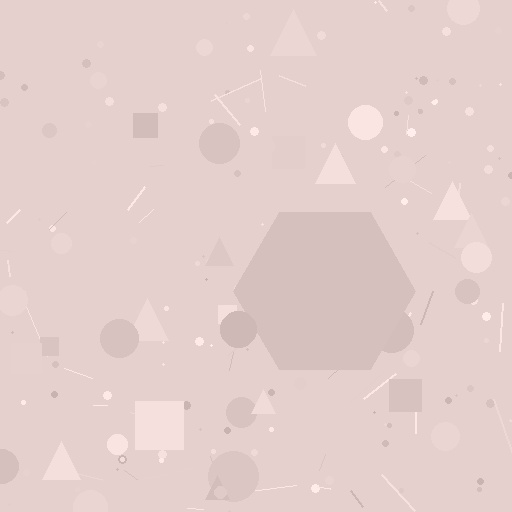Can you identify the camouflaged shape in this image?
The camouflaged shape is a hexagon.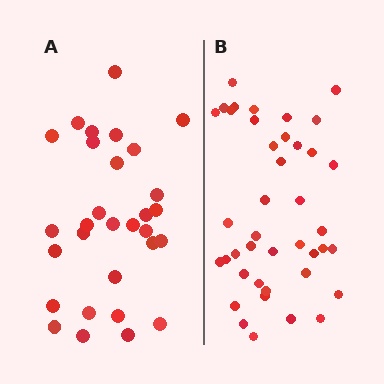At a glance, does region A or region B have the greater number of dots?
Region B (the right region) has more dots.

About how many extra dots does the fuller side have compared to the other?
Region B has roughly 12 or so more dots than region A.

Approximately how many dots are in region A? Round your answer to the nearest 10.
About 30 dots.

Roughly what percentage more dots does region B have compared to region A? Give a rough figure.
About 35% more.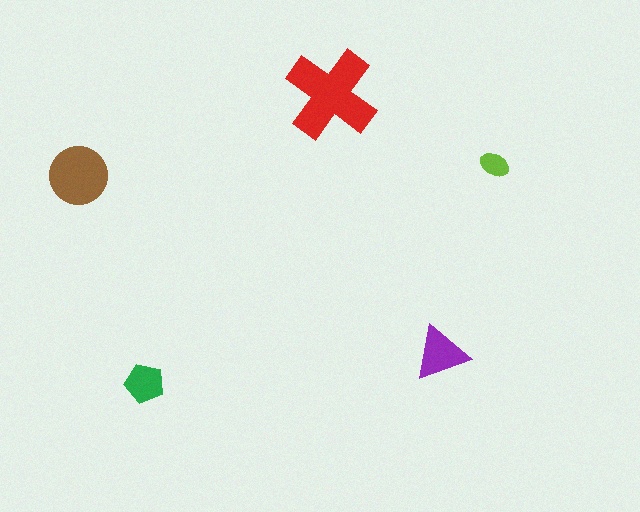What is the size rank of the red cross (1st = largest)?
1st.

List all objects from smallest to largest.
The lime ellipse, the green pentagon, the purple triangle, the brown circle, the red cross.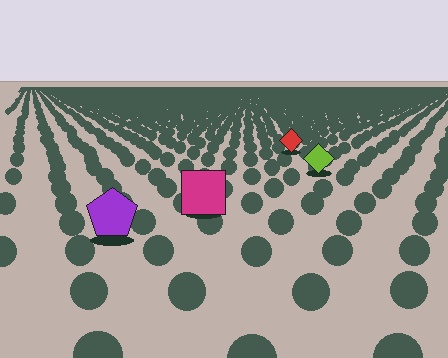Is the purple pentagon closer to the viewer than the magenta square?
Yes. The purple pentagon is closer — you can tell from the texture gradient: the ground texture is coarser near it.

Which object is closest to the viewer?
The purple pentagon is closest. The texture marks near it are larger and more spread out.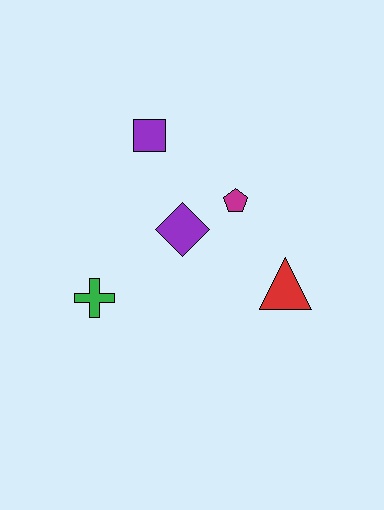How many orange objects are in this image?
There are no orange objects.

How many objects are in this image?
There are 5 objects.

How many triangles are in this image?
There is 1 triangle.